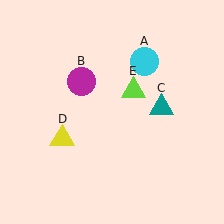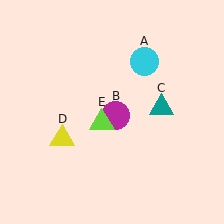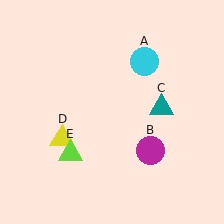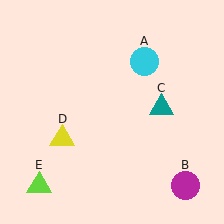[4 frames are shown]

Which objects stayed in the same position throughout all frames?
Cyan circle (object A) and teal triangle (object C) and yellow triangle (object D) remained stationary.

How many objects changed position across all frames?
2 objects changed position: magenta circle (object B), lime triangle (object E).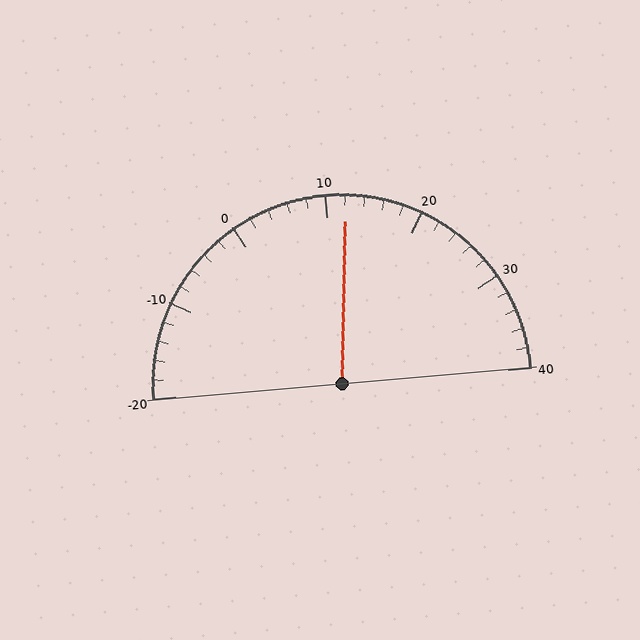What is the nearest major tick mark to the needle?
The nearest major tick mark is 10.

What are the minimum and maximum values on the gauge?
The gauge ranges from -20 to 40.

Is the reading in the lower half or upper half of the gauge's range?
The reading is in the upper half of the range (-20 to 40).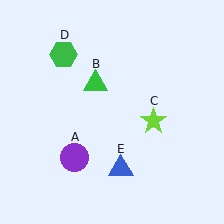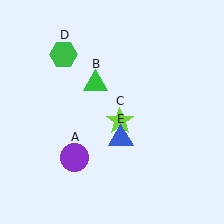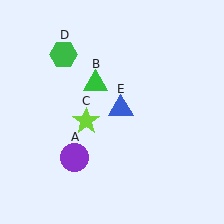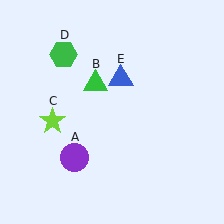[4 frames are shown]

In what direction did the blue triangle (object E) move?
The blue triangle (object E) moved up.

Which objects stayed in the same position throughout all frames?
Purple circle (object A) and green triangle (object B) and green hexagon (object D) remained stationary.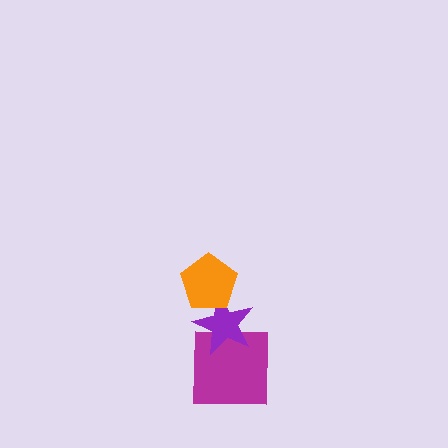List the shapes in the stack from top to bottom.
From top to bottom: the orange pentagon, the purple star, the magenta square.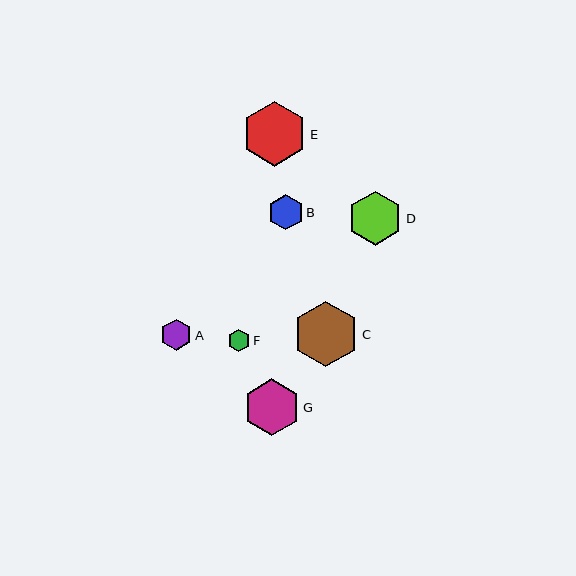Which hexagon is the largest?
Hexagon C is the largest with a size of approximately 65 pixels.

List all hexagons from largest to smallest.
From largest to smallest: C, E, G, D, B, A, F.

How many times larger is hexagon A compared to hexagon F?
Hexagon A is approximately 1.4 times the size of hexagon F.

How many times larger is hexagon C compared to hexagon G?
Hexagon C is approximately 1.2 times the size of hexagon G.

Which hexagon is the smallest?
Hexagon F is the smallest with a size of approximately 22 pixels.